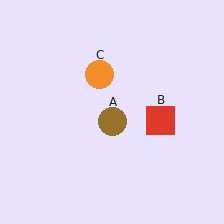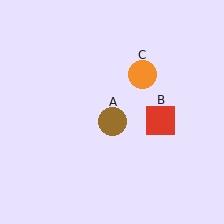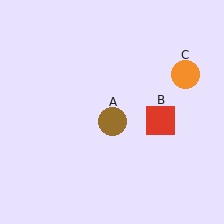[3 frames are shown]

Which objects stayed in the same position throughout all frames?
Brown circle (object A) and red square (object B) remained stationary.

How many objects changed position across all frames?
1 object changed position: orange circle (object C).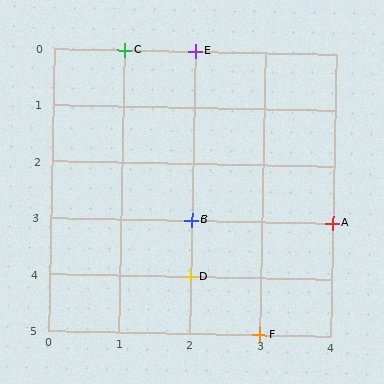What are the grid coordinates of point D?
Point D is at grid coordinates (2, 4).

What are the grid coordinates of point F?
Point F is at grid coordinates (3, 5).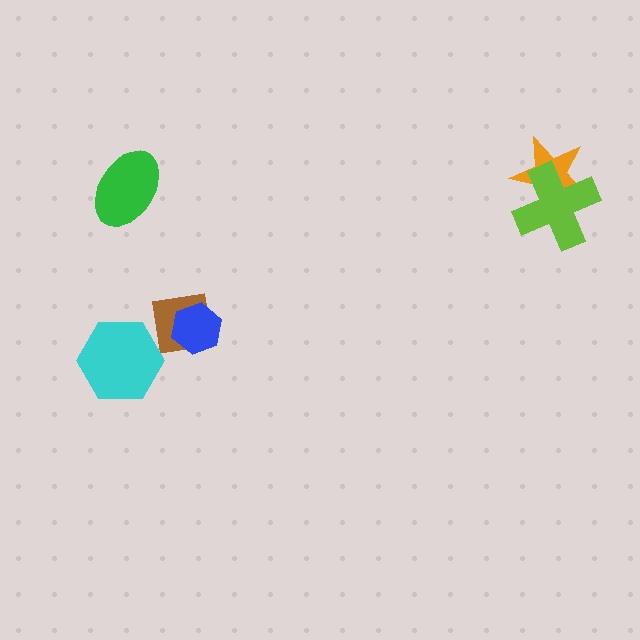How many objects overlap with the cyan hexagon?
0 objects overlap with the cyan hexagon.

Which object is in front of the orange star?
The lime cross is in front of the orange star.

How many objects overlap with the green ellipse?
0 objects overlap with the green ellipse.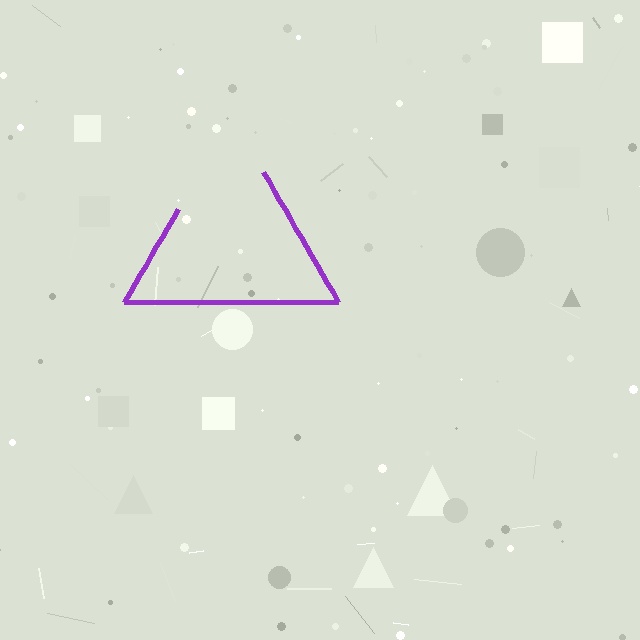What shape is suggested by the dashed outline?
The dashed outline suggests a triangle.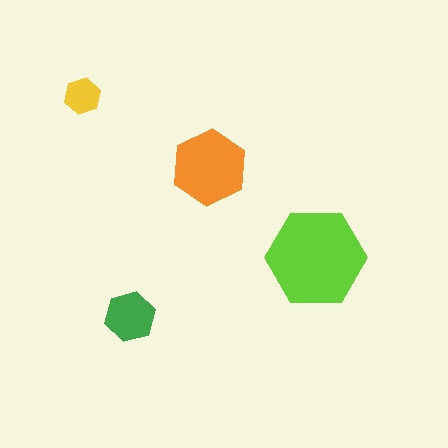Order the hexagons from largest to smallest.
the lime one, the orange one, the green one, the yellow one.